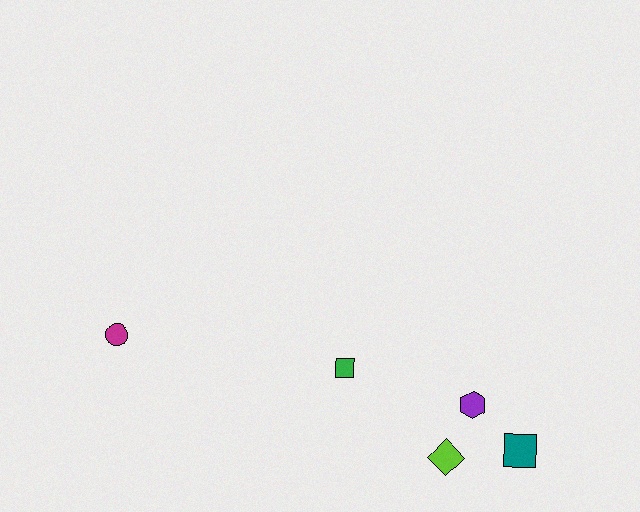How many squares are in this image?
There are 2 squares.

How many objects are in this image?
There are 5 objects.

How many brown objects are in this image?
There are no brown objects.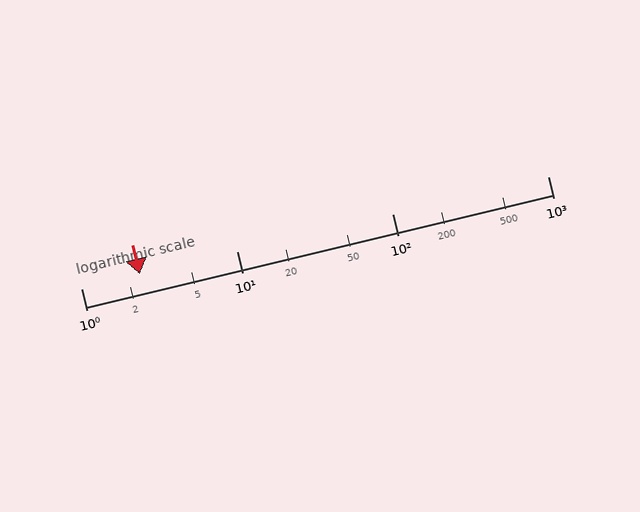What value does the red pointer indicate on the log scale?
The pointer indicates approximately 2.4.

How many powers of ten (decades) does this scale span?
The scale spans 3 decades, from 1 to 1000.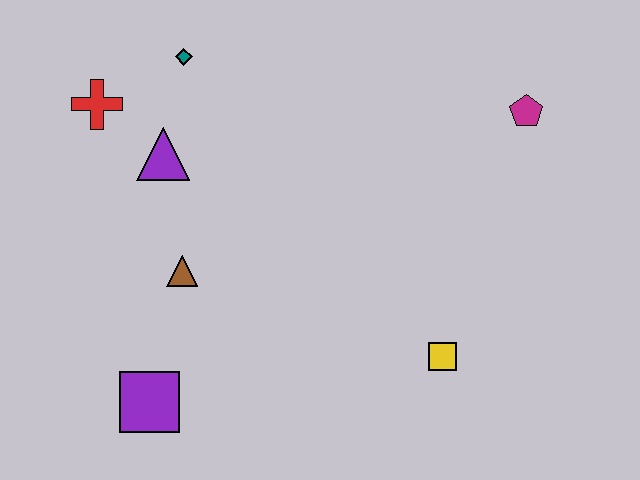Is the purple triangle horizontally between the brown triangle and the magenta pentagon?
No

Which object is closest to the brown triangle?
The purple triangle is closest to the brown triangle.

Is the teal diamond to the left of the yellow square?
Yes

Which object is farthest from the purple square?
The magenta pentagon is farthest from the purple square.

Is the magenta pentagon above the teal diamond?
No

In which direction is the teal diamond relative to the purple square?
The teal diamond is above the purple square.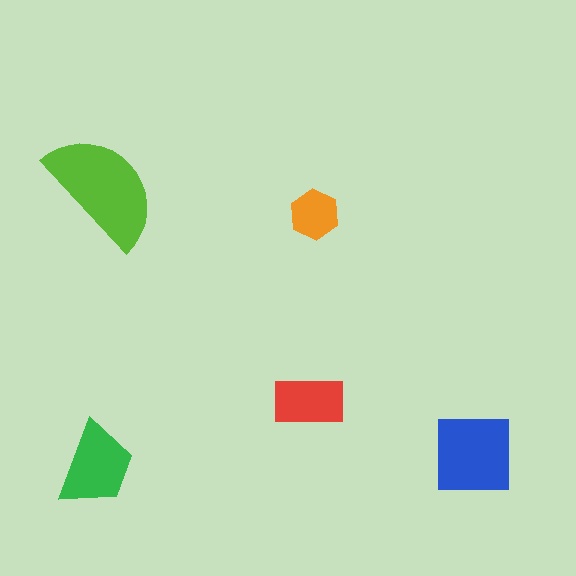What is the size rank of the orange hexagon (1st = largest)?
5th.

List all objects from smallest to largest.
The orange hexagon, the red rectangle, the green trapezoid, the blue square, the lime semicircle.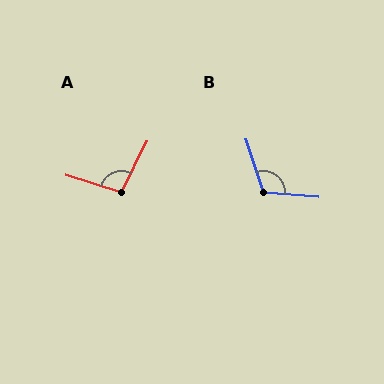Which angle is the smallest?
A, at approximately 99 degrees.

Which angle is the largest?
B, at approximately 113 degrees.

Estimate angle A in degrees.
Approximately 99 degrees.